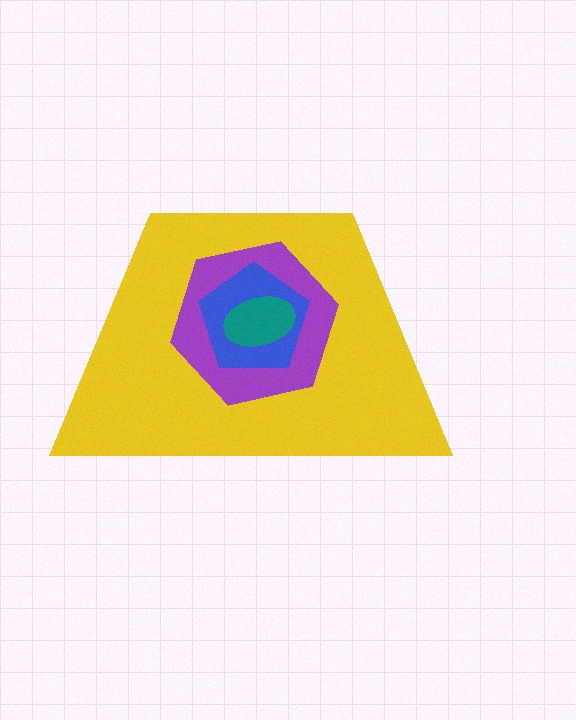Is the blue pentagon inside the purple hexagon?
Yes.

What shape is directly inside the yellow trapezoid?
The purple hexagon.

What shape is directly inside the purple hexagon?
The blue pentagon.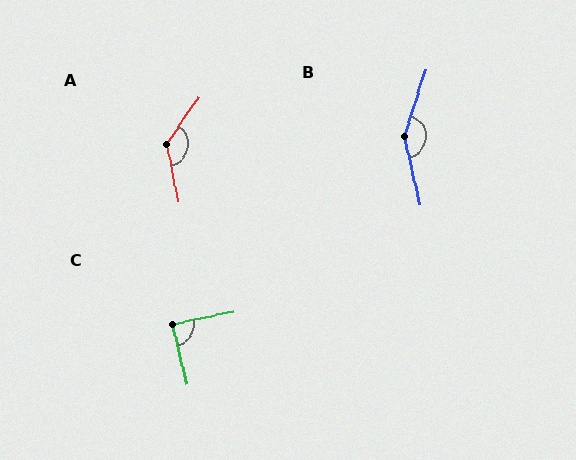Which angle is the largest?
B, at approximately 149 degrees.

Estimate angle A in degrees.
Approximately 135 degrees.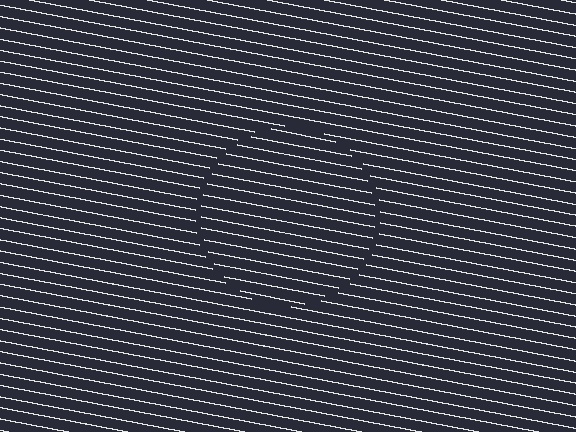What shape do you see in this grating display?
An illusory circle. The interior of the shape contains the same grating, shifted by half a period — the contour is defined by the phase discontinuity where line-ends from the inner and outer gratings abut.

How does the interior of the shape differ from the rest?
The interior of the shape contains the same grating, shifted by half a period — the contour is defined by the phase discontinuity where line-ends from the inner and outer gratings abut.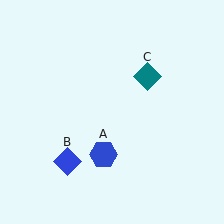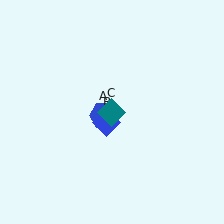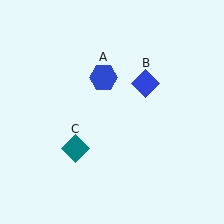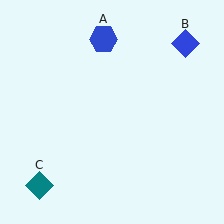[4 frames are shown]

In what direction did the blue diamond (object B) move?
The blue diamond (object B) moved up and to the right.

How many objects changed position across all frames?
3 objects changed position: blue hexagon (object A), blue diamond (object B), teal diamond (object C).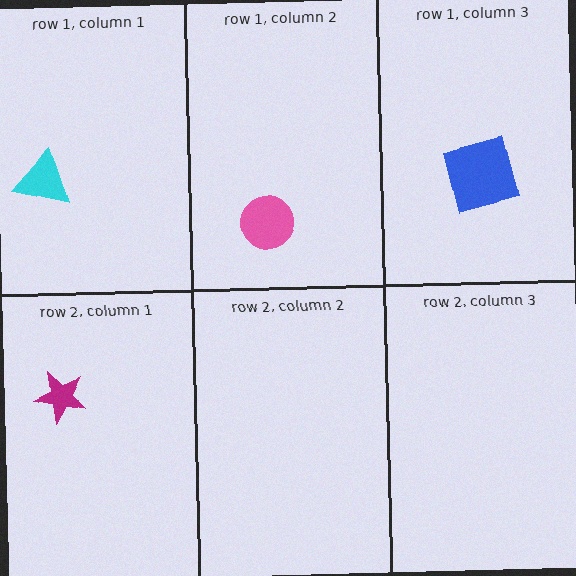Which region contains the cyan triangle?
The row 1, column 1 region.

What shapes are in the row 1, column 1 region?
The cyan triangle.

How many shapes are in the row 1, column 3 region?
1.